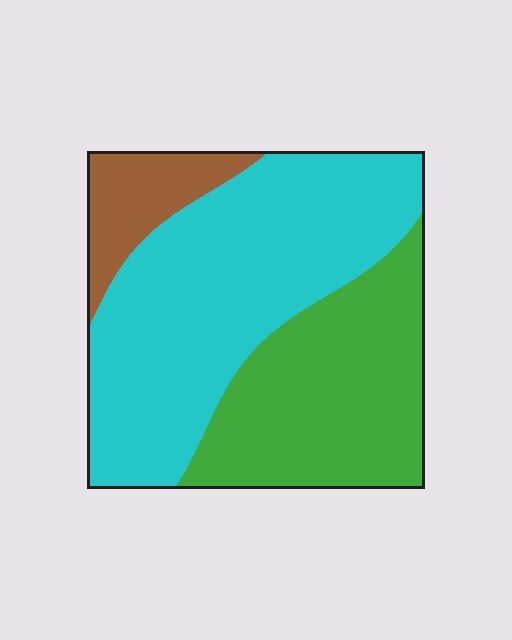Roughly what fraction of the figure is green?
Green takes up about three eighths (3/8) of the figure.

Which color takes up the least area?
Brown, at roughly 10%.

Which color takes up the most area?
Cyan, at roughly 55%.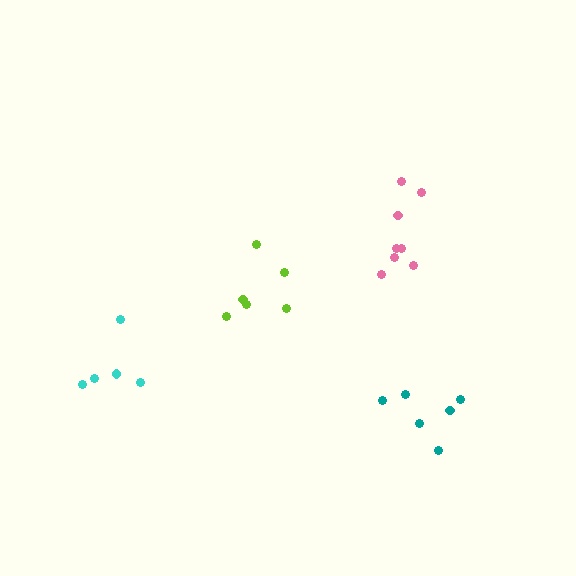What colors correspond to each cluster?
The clusters are colored: lime, teal, cyan, pink.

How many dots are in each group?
Group 1: 6 dots, Group 2: 6 dots, Group 3: 5 dots, Group 4: 8 dots (25 total).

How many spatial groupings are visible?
There are 4 spatial groupings.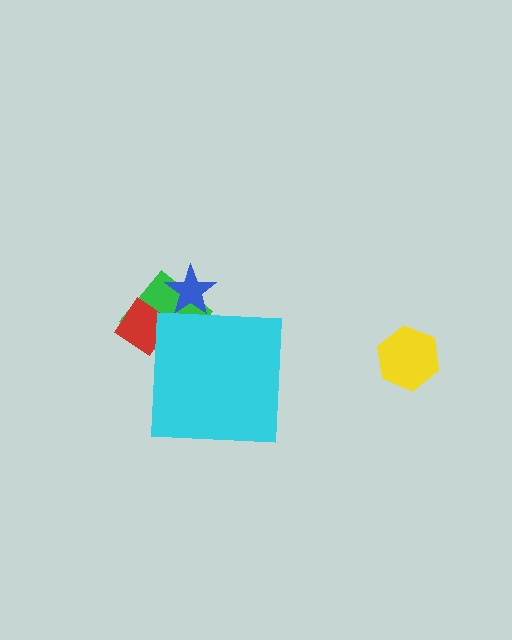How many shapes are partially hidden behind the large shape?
3 shapes are partially hidden.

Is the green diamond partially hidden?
Yes, the green diamond is partially hidden behind the cyan square.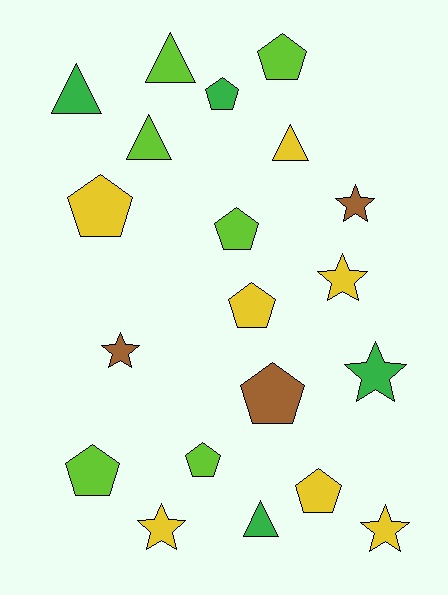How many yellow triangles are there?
There is 1 yellow triangle.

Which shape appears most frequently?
Pentagon, with 9 objects.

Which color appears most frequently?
Yellow, with 7 objects.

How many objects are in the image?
There are 20 objects.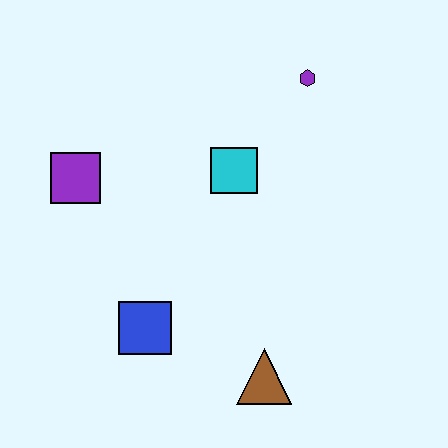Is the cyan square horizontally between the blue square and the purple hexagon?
Yes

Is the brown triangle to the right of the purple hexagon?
No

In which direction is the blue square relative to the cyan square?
The blue square is below the cyan square.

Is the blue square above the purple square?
No